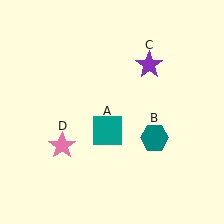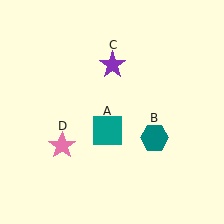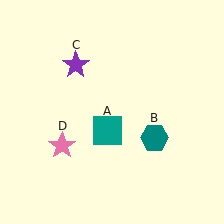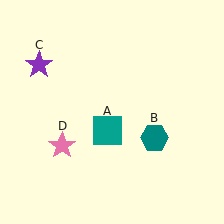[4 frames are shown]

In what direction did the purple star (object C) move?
The purple star (object C) moved left.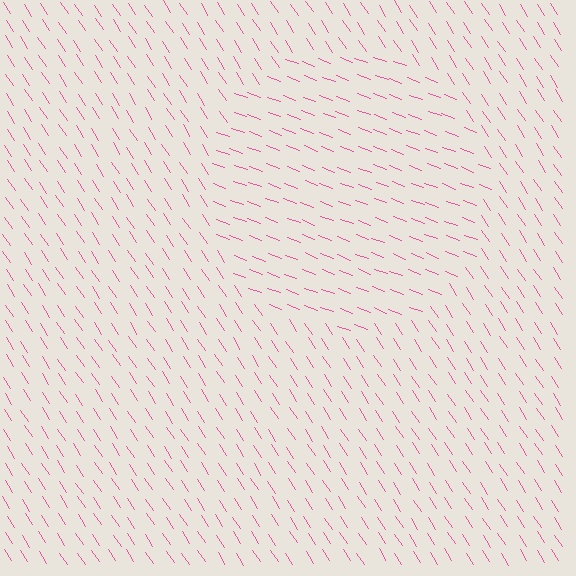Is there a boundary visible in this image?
Yes, there is a texture boundary formed by a change in line orientation.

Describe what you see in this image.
The image is filled with small pink line segments. A circle region in the image has lines oriented differently from the surrounding lines, creating a visible texture boundary.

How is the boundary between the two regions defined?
The boundary is defined purely by a change in line orientation (approximately 36 degrees difference). All lines are the same color and thickness.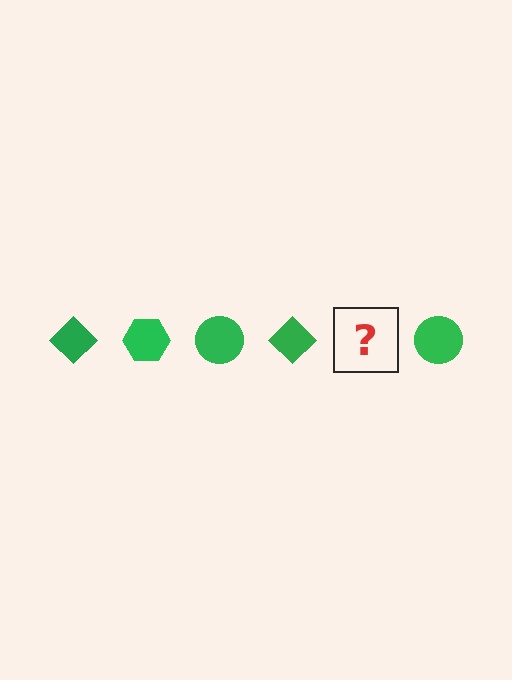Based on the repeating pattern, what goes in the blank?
The blank should be a green hexagon.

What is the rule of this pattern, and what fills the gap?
The rule is that the pattern cycles through diamond, hexagon, circle shapes in green. The gap should be filled with a green hexagon.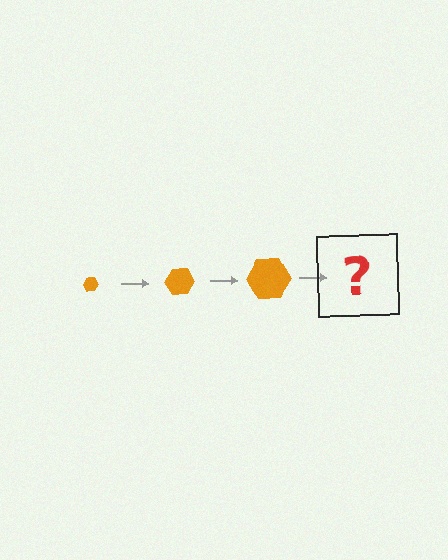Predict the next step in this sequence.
The next step is an orange hexagon, larger than the previous one.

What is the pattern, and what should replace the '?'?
The pattern is that the hexagon gets progressively larger each step. The '?' should be an orange hexagon, larger than the previous one.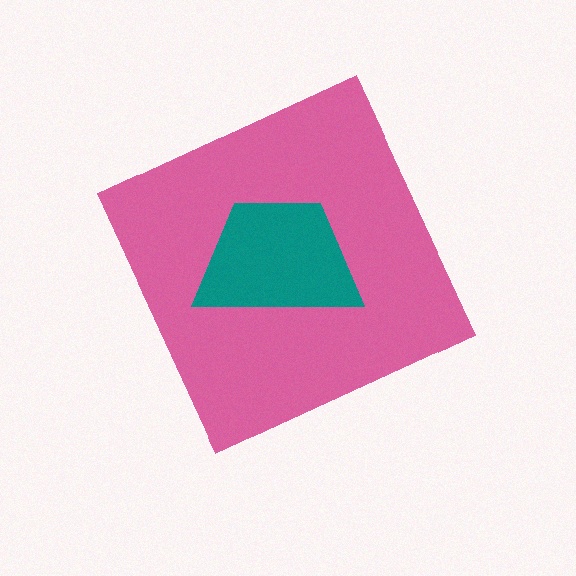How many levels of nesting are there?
2.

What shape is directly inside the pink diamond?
The teal trapezoid.